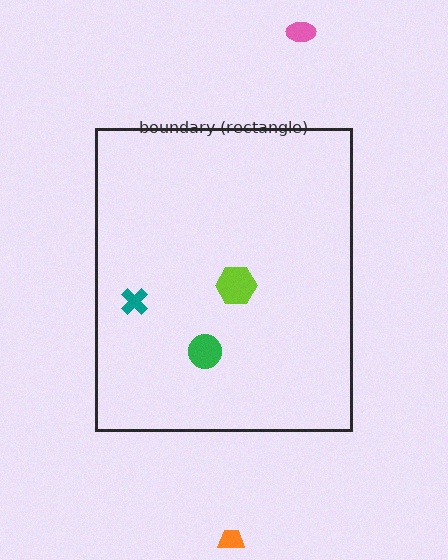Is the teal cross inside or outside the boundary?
Inside.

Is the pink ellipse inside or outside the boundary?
Outside.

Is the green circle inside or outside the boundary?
Inside.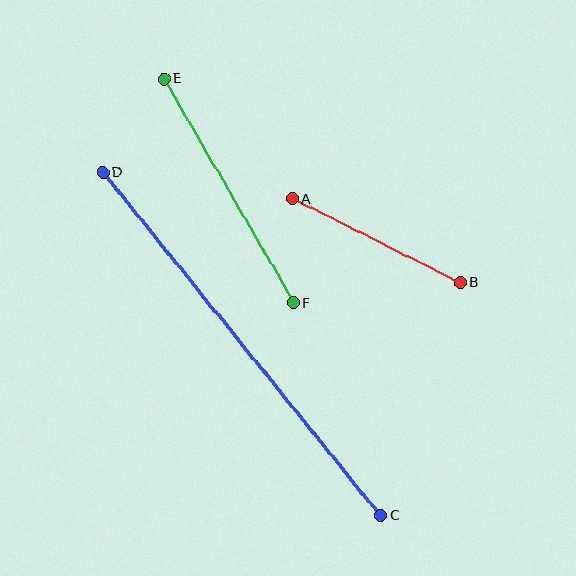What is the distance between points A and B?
The distance is approximately 187 pixels.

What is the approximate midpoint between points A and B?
The midpoint is at approximately (376, 241) pixels.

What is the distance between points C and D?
The distance is approximately 441 pixels.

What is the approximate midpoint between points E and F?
The midpoint is at approximately (229, 191) pixels.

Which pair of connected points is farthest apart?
Points C and D are farthest apart.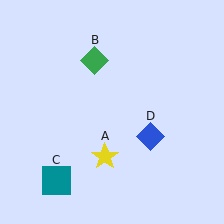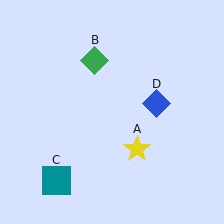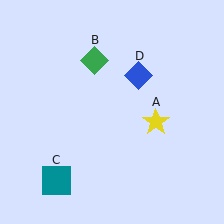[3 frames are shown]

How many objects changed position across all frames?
2 objects changed position: yellow star (object A), blue diamond (object D).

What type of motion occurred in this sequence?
The yellow star (object A), blue diamond (object D) rotated counterclockwise around the center of the scene.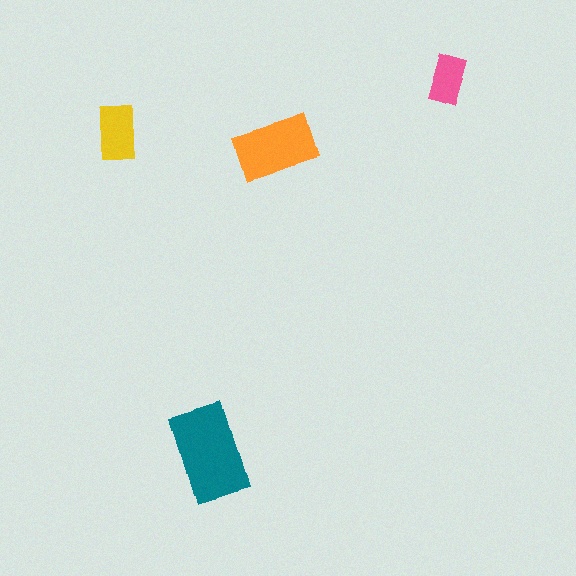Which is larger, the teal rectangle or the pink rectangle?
The teal one.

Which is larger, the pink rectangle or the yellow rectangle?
The yellow one.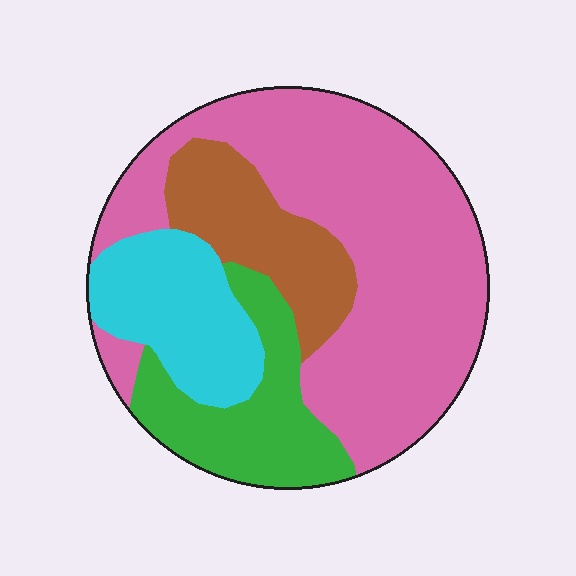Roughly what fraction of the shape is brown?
Brown covers about 15% of the shape.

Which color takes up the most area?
Pink, at roughly 50%.